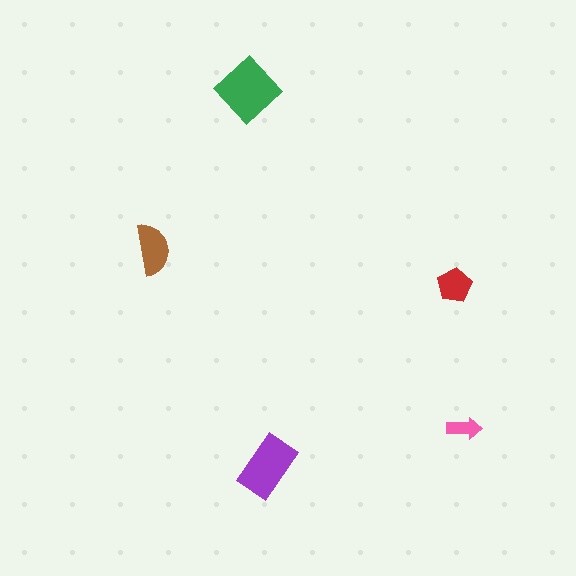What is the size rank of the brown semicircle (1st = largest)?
3rd.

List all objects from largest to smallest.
The green diamond, the purple rectangle, the brown semicircle, the red pentagon, the pink arrow.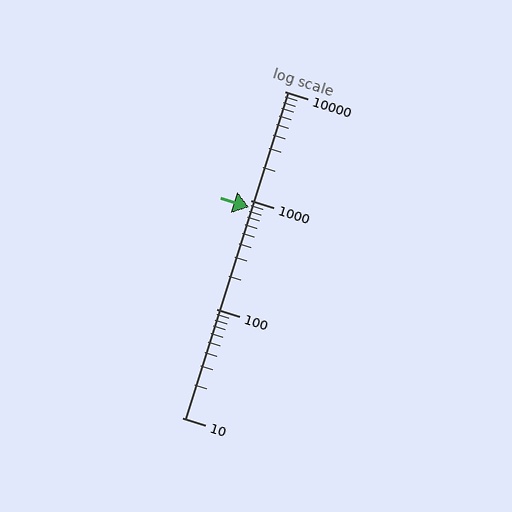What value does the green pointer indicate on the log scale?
The pointer indicates approximately 860.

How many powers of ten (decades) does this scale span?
The scale spans 3 decades, from 10 to 10000.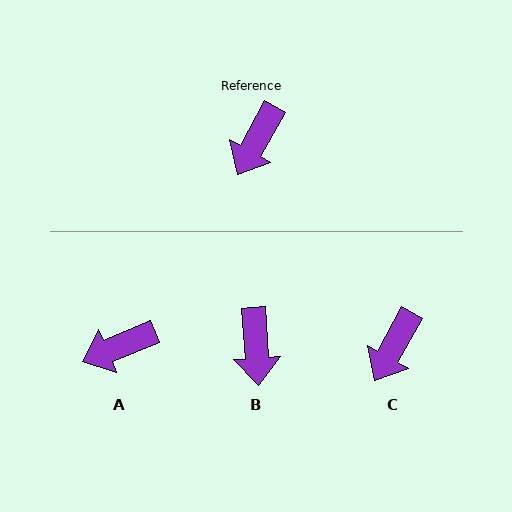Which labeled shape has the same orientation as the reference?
C.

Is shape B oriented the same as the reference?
No, it is off by about 32 degrees.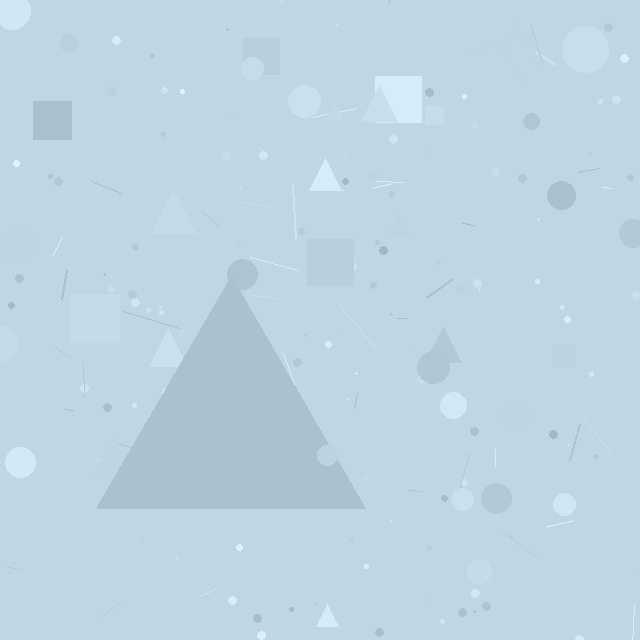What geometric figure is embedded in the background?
A triangle is embedded in the background.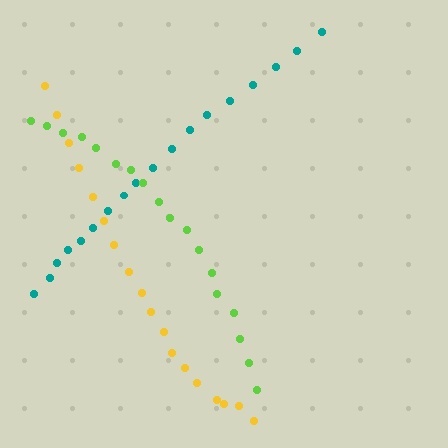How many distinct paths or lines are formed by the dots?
There are 3 distinct paths.